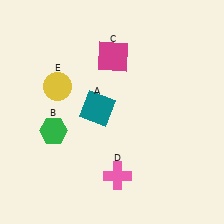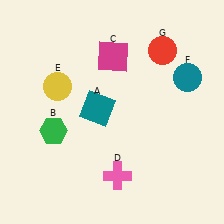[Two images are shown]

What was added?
A teal circle (F), a red circle (G) were added in Image 2.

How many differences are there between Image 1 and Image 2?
There are 2 differences between the two images.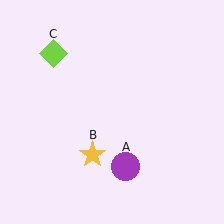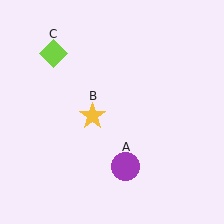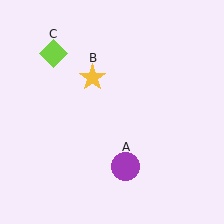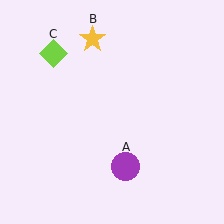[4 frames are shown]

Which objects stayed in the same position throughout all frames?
Purple circle (object A) and lime diamond (object C) remained stationary.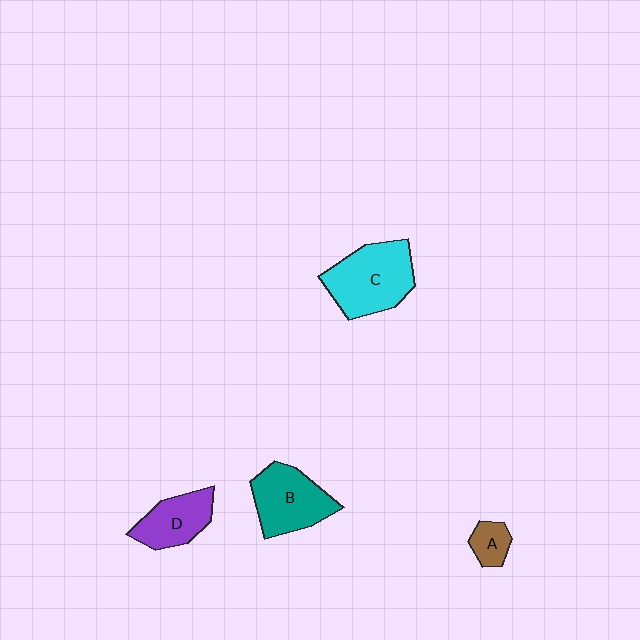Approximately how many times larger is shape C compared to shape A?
Approximately 3.4 times.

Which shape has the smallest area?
Shape A (brown).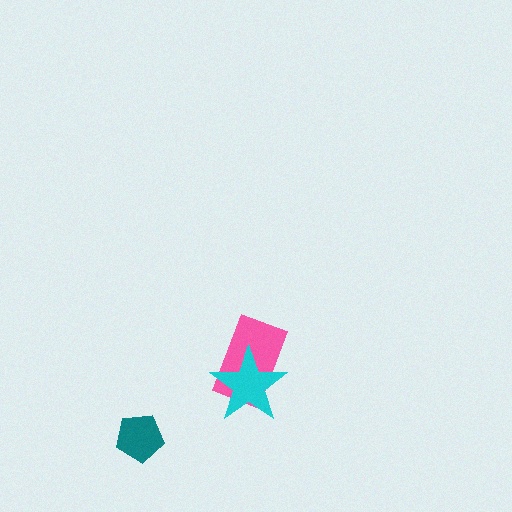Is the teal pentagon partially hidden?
No, no other shape covers it.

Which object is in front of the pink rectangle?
The cyan star is in front of the pink rectangle.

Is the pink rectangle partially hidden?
Yes, it is partially covered by another shape.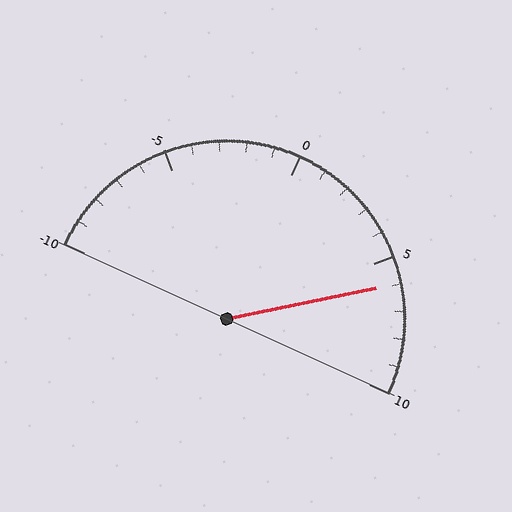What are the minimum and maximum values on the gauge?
The gauge ranges from -10 to 10.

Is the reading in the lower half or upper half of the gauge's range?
The reading is in the upper half of the range (-10 to 10).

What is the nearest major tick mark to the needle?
The nearest major tick mark is 5.